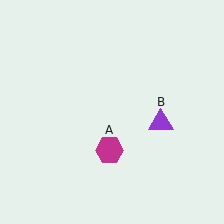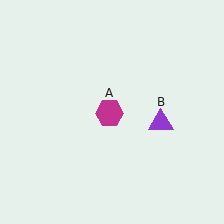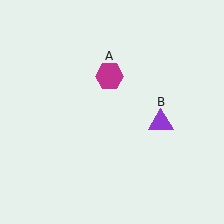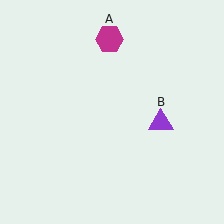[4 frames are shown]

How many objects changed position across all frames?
1 object changed position: magenta hexagon (object A).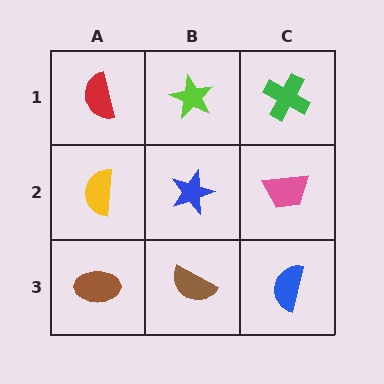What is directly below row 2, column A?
A brown ellipse.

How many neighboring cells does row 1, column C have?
2.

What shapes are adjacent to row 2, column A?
A red semicircle (row 1, column A), a brown ellipse (row 3, column A), a blue star (row 2, column B).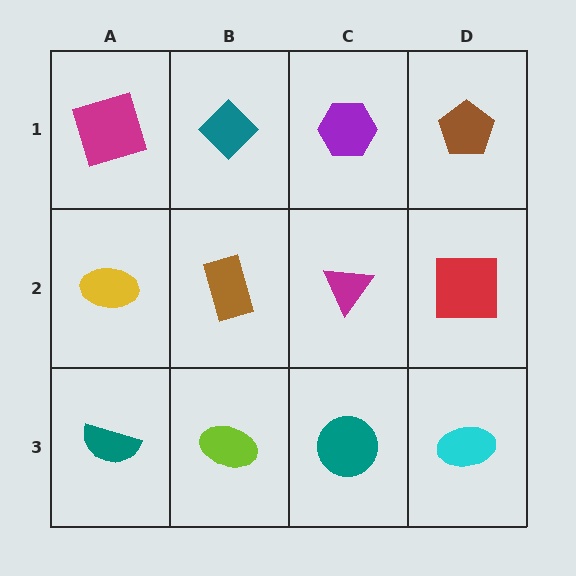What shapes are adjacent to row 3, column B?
A brown rectangle (row 2, column B), a teal semicircle (row 3, column A), a teal circle (row 3, column C).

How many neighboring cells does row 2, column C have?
4.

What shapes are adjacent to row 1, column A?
A yellow ellipse (row 2, column A), a teal diamond (row 1, column B).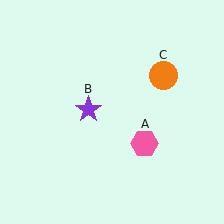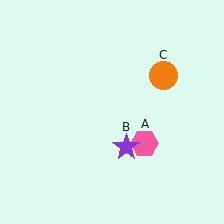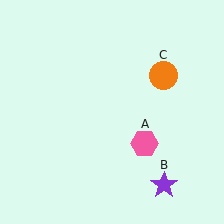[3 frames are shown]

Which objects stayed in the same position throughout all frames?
Pink hexagon (object A) and orange circle (object C) remained stationary.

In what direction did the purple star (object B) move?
The purple star (object B) moved down and to the right.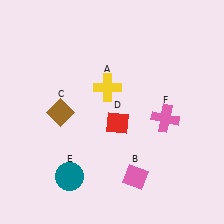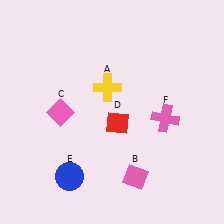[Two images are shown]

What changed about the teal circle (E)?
In Image 1, E is teal. In Image 2, it changed to blue.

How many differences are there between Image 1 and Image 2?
There are 2 differences between the two images.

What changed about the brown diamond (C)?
In Image 1, C is brown. In Image 2, it changed to pink.